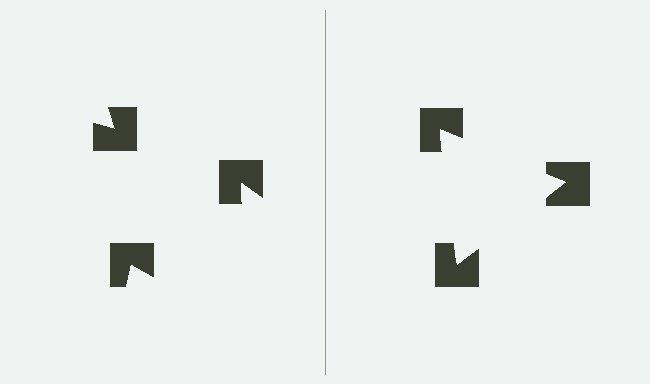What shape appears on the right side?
An illusory triangle.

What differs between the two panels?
The notched squares are positioned identically on both sides; only the wedge orientations differ. On the right they align to a triangle; on the left they are misaligned.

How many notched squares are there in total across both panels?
6 — 3 on each side.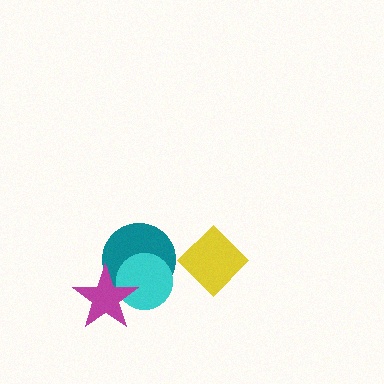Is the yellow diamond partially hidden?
No, no other shape covers it.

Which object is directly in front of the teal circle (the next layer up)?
The cyan circle is directly in front of the teal circle.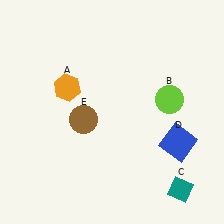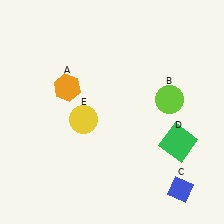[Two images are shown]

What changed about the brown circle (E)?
In Image 1, E is brown. In Image 2, it changed to yellow.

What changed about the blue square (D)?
In Image 1, D is blue. In Image 2, it changed to green.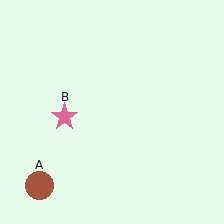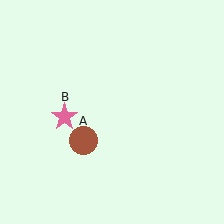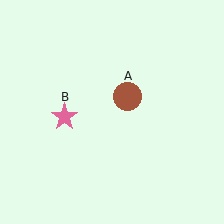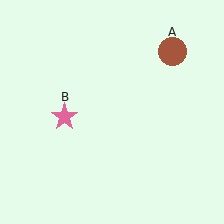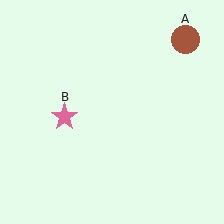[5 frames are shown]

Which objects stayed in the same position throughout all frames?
Pink star (object B) remained stationary.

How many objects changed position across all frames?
1 object changed position: brown circle (object A).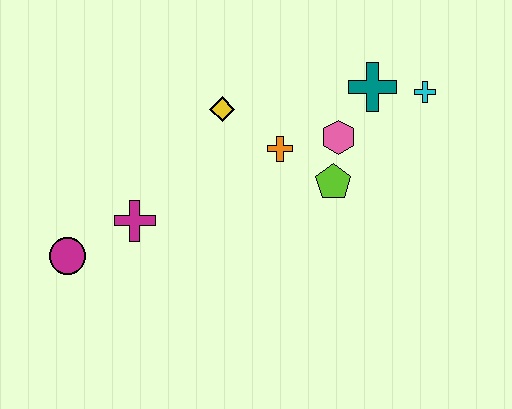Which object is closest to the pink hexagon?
The lime pentagon is closest to the pink hexagon.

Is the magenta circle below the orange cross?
Yes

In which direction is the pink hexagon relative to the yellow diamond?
The pink hexagon is to the right of the yellow diamond.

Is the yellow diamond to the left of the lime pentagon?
Yes